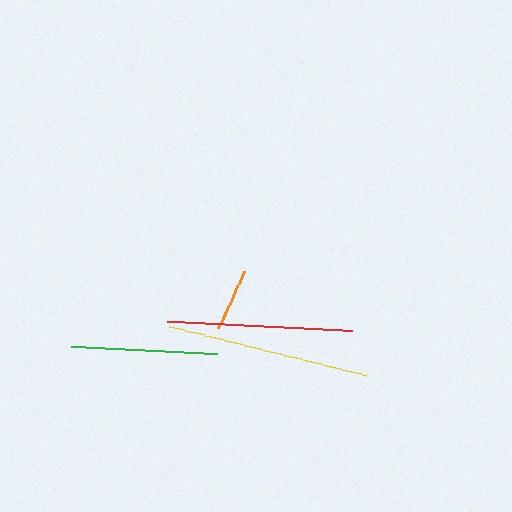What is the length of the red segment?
The red segment is approximately 186 pixels long.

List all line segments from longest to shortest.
From longest to shortest: yellow, red, green, orange.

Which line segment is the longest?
The yellow line is the longest at approximately 203 pixels.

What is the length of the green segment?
The green segment is approximately 147 pixels long.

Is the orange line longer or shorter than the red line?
The red line is longer than the orange line.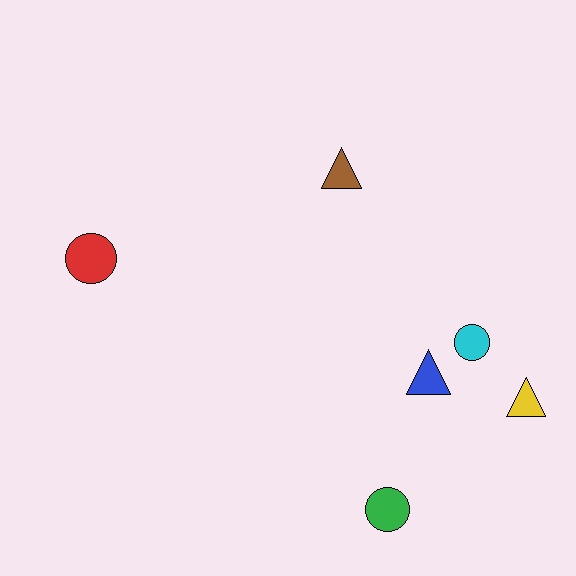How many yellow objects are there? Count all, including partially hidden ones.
There is 1 yellow object.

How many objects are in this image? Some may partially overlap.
There are 6 objects.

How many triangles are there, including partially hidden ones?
There are 3 triangles.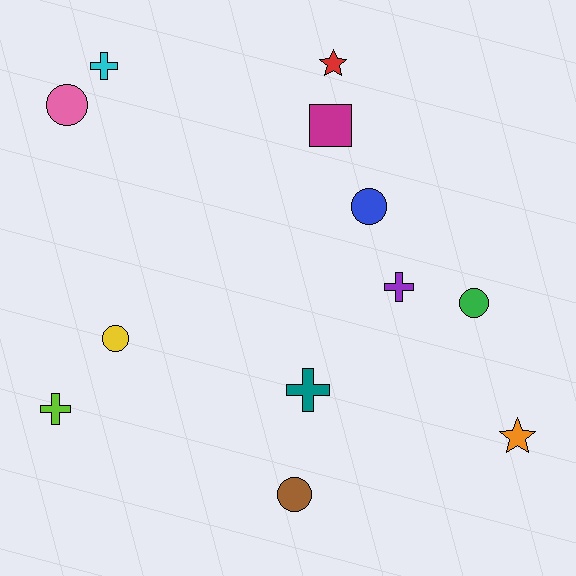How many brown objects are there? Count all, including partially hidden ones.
There is 1 brown object.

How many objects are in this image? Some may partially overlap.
There are 12 objects.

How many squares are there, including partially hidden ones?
There is 1 square.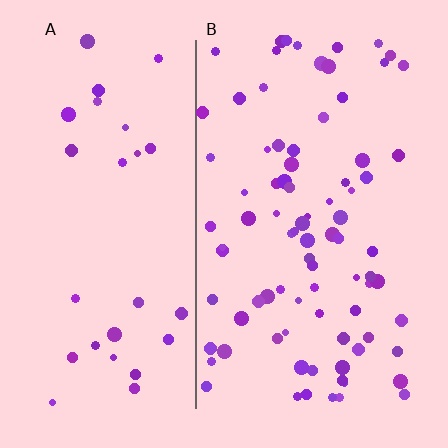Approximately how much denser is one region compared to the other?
Approximately 2.9× — region B over region A.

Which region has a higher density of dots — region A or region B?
B (the right).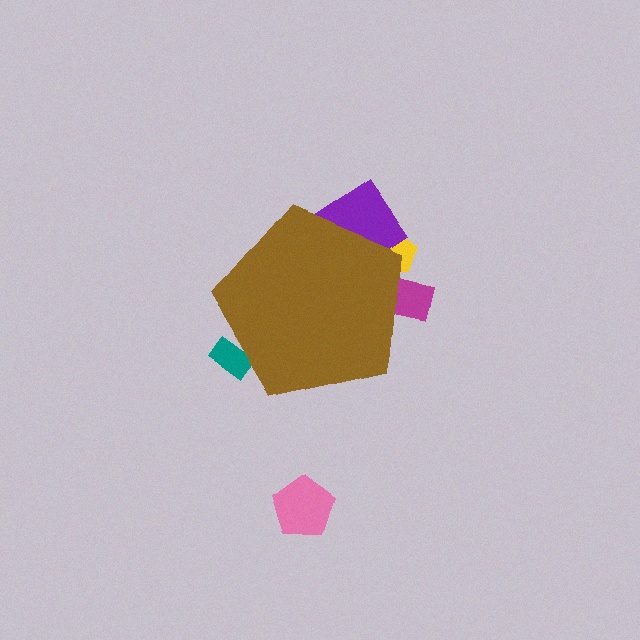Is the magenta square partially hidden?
Yes, the magenta square is partially hidden behind the brown pentagon.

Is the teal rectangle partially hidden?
Yes, the teal rectangle is partially hidden behind the brown pentagon.